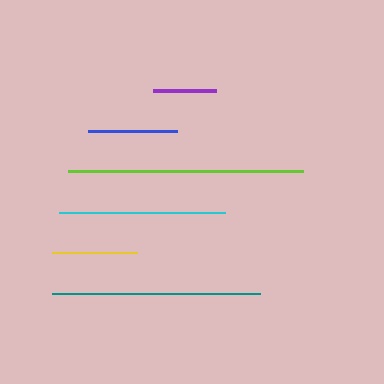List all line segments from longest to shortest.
From longest to shortest: lime, teal, cyan, blue, yellow, purple.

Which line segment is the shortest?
The purple line is the shortest at approximately 64 pixels.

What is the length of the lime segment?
The lime segment is approximately 235 pixels long.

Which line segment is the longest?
The lime line is the longest at approximately 235 pixels.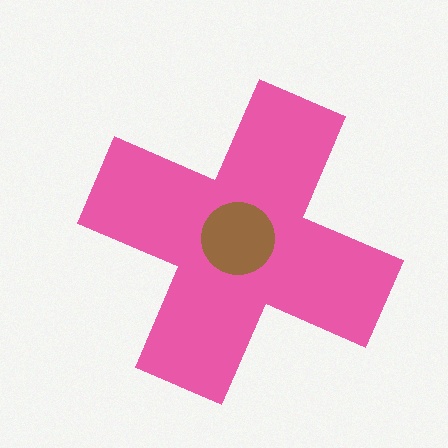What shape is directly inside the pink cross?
The brown circle.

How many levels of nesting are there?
2.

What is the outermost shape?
The pink cross.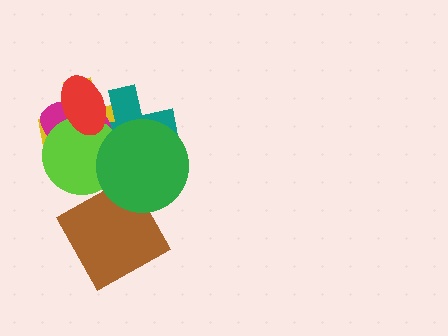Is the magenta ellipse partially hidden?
Yes, it is partially covered by another shape.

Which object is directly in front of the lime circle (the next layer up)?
The green circle is directly in front of the lime circle.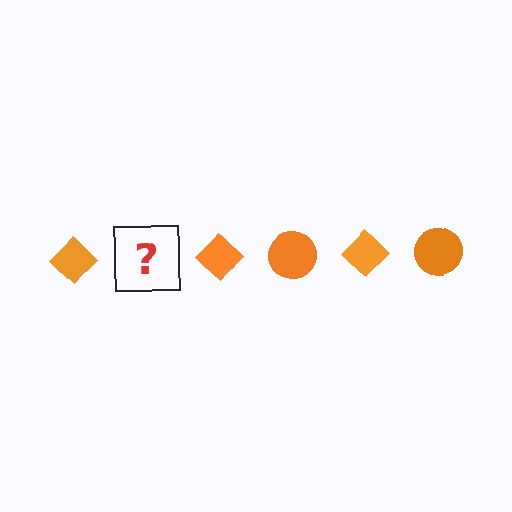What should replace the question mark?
The question mark should be replaced with an orange circle.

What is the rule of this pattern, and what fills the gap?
The rule is that the pattern cycles through diamond, circle shapes in orange. The gap should be filled with an orange circle.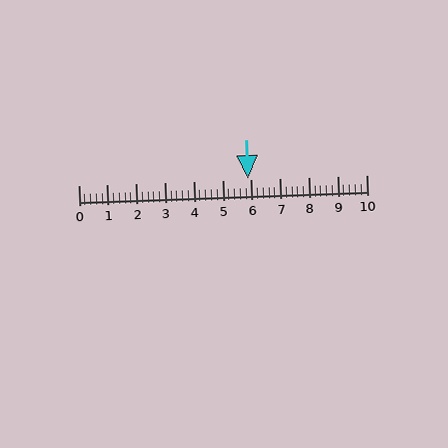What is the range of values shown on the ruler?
The ruler shows values from 0 to 10.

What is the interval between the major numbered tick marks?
The major tick marks are spaced 1 units apart.